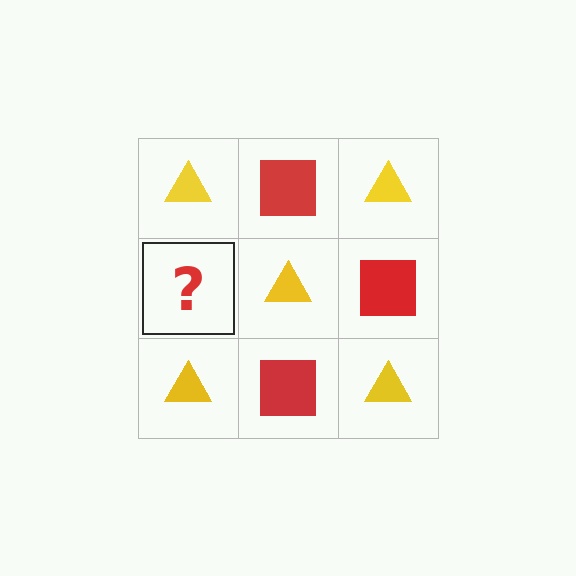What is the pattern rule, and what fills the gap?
The rule is that it alternates yellow triangle and red square in a checkerboard pattern. The gap should be filled with a red square.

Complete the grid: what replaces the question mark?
The question mark should be replaced with a red square.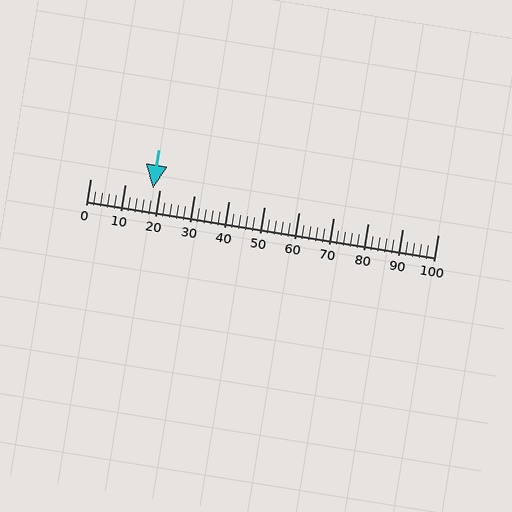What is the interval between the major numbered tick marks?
The major tick marks are spaced 10 units apart.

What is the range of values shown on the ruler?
The ruler shows values from 0 to 100.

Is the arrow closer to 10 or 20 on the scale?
The arrow is closer to 20.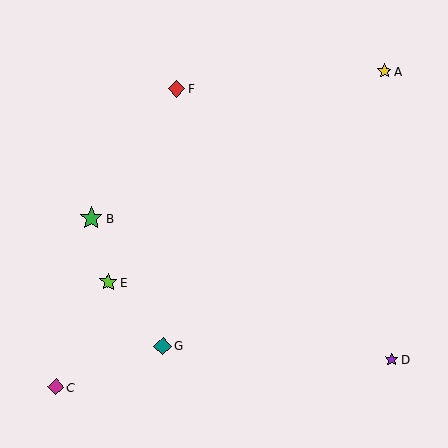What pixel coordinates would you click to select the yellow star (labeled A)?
Click at (384, 71) to select the yellow star A.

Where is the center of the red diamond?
The center of the red diamond is at (176, 89).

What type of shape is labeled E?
Shape E is a lime star.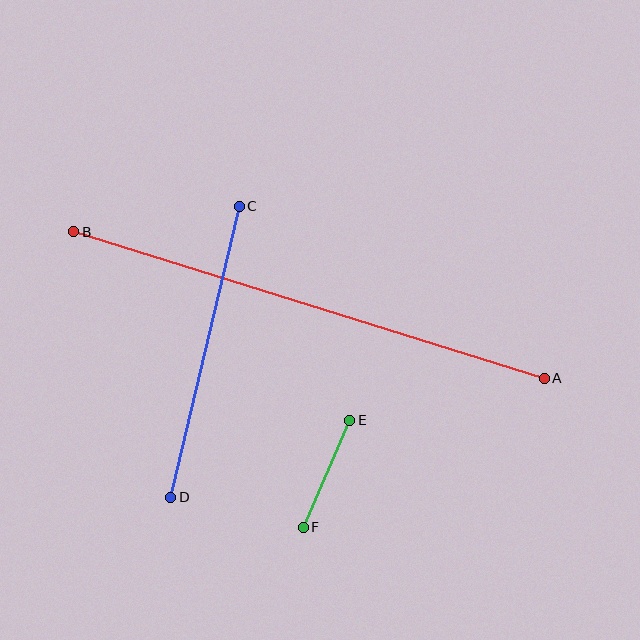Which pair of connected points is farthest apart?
Points A and B are farthest apart.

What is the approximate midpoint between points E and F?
The midpoint is at approximately (327, 474) pixels.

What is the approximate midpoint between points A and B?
The midpoint is at approximately (309, 305) pixels.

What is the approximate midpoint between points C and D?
The midpoint is at approximately (205, 352) pixels.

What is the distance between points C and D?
The distance is approximately 299 pixels.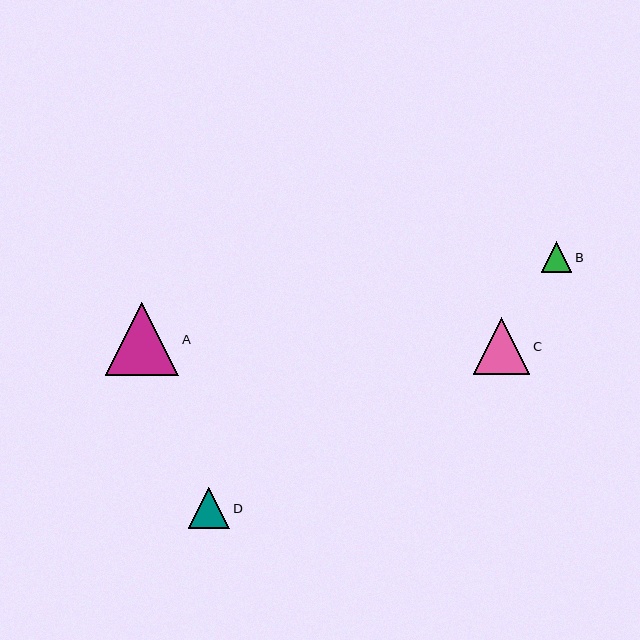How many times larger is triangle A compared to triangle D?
Triangle A is approximately 1.8 times the size of triangle D.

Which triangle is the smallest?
Triangle B is the smallest with a size of approximately 30 pixels.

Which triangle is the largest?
Triangle A is the largest with a size of approximately 73 pixels.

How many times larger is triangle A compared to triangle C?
Triangle A is approximately 1.3 times the size of triangle C.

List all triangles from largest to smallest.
From largest to smallest: A, C, D, B.